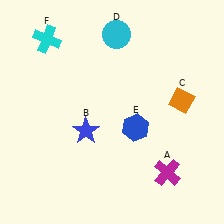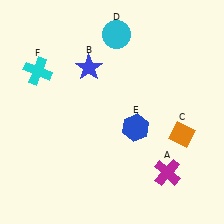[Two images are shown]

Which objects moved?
The objects that moved are: the blue star (B), the orange diamond (C), the cyan cross (F).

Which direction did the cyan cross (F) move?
The cyan cross (F) moved down.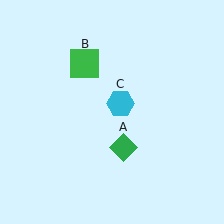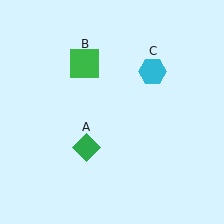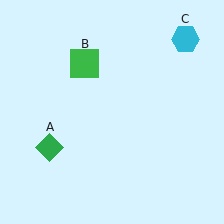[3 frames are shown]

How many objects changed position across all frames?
2 objects changed position: green diamond (object A), cyan hexagon (object C).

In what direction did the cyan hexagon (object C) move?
The cyan hexagon (object C) moved up and to the right.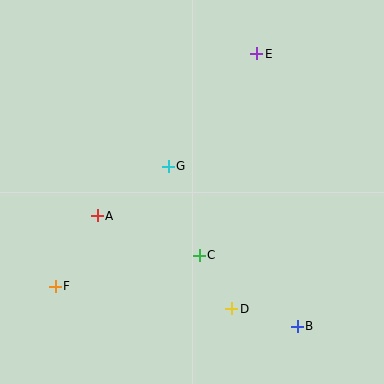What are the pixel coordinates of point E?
Point E is at (257, 54).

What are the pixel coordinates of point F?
Point F is at (55, 286).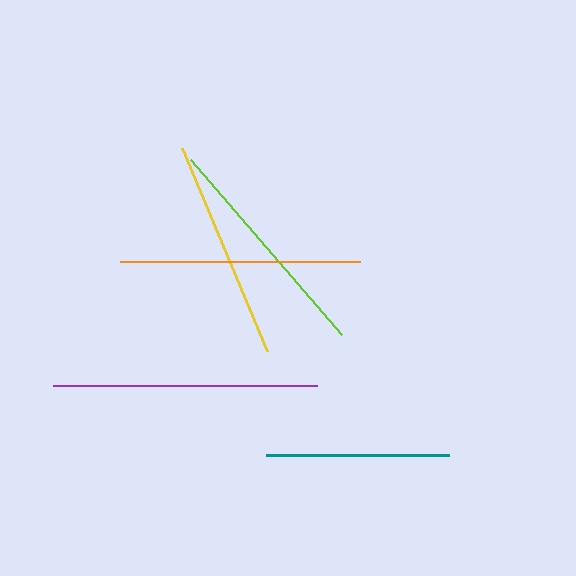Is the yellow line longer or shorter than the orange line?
The orange line is longer than the yellow line.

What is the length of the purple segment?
The purple segment is approximately 264 pixels long.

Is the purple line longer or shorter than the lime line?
The purple line is longer than the lime line.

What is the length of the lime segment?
The lime segment is approximately 232 pixels long.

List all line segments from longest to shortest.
From longest to shortest: purple, orange, lime, yellow, teal.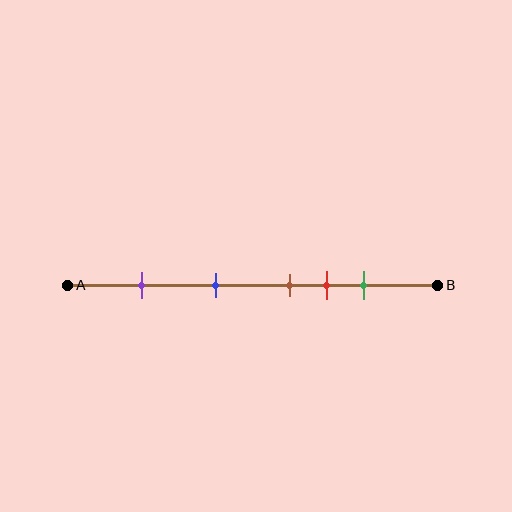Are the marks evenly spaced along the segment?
No, the marks are not evenly spaced.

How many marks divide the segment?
There are 5 marks dividing the segment.